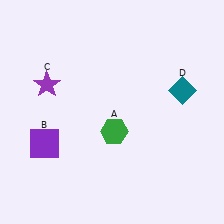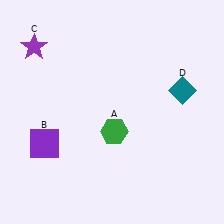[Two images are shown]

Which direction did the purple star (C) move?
The purple star (C) moved up.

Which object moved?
The purple star (C) moved up.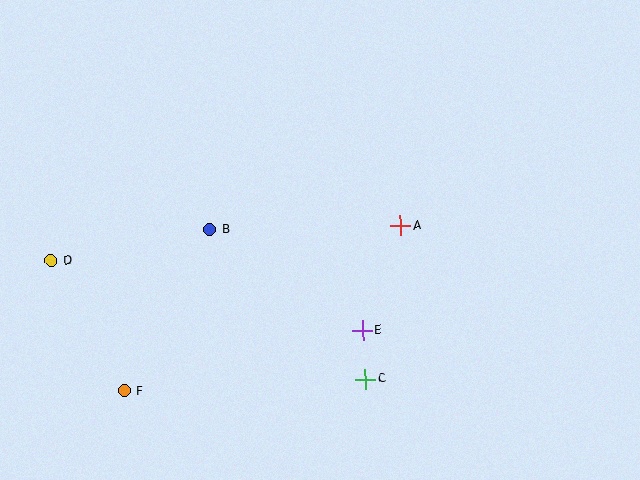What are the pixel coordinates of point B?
Point B is at (209, 229).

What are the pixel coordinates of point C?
Point C is at (365, 379).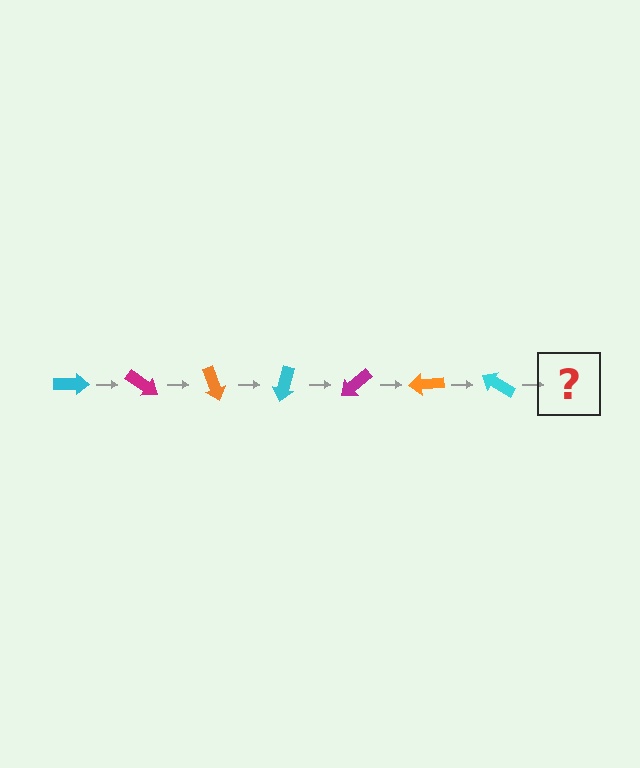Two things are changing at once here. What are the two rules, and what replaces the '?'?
The two rules are that it rotates 35 degrees each step and the color cycles through cyan, magenta, and orange. The '?' should be a magenta arrow, rotated 245 degrees from the start.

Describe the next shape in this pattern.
It should be a magenta arrow, rotated 245 degrees from the start.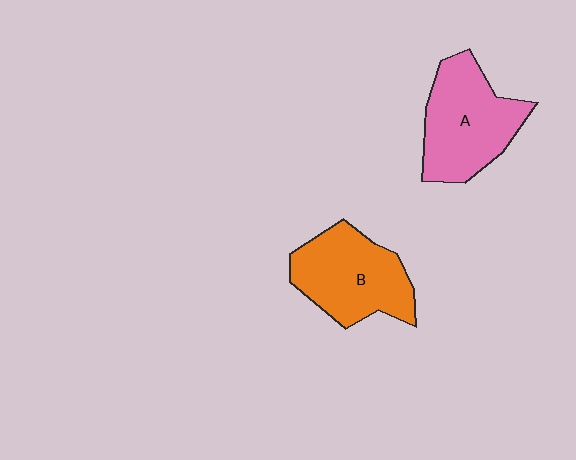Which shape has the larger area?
Shape A (pink).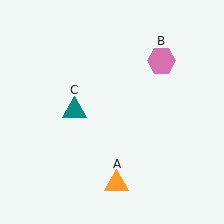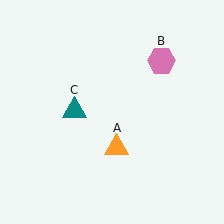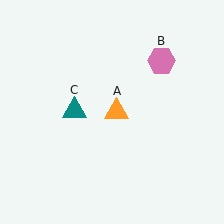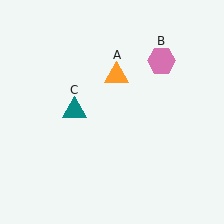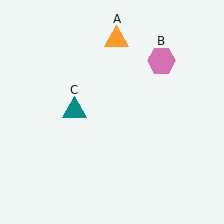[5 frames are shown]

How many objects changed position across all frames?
1 object changed position: orange triangle (object A).